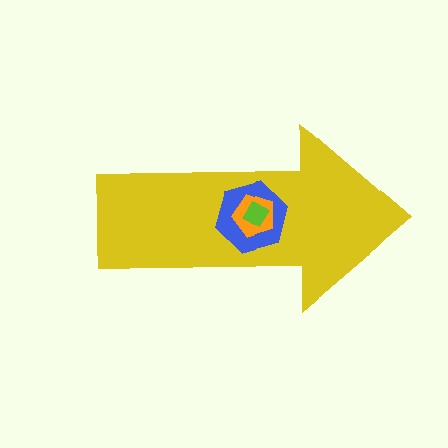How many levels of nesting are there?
4.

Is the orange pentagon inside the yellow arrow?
Yes.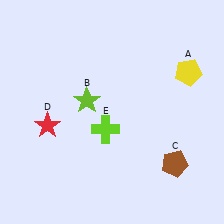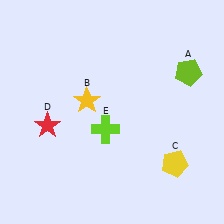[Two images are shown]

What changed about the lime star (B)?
In Image 1, B is lime. In Image 2, it changed to yellow.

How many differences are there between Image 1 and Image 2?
There are 3 differences between the two images.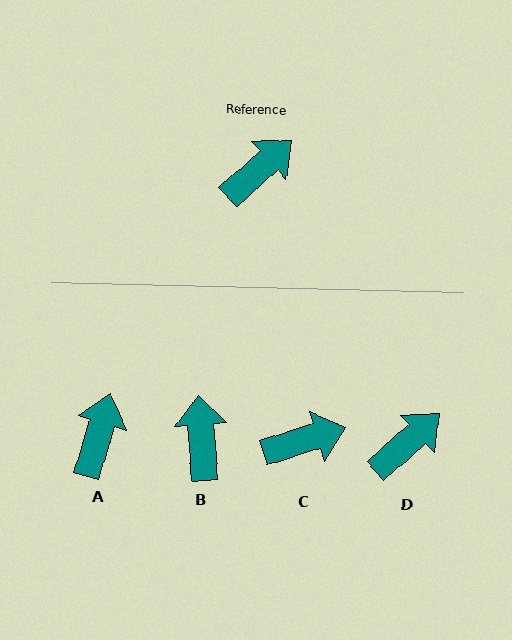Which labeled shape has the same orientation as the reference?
D.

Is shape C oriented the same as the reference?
No, it is off by about 24 degrees.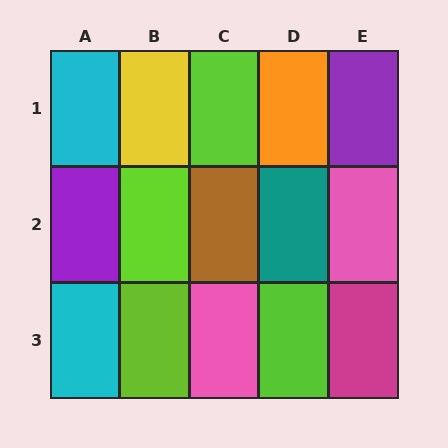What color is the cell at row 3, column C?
Pink.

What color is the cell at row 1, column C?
Lime.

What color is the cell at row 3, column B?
Lime.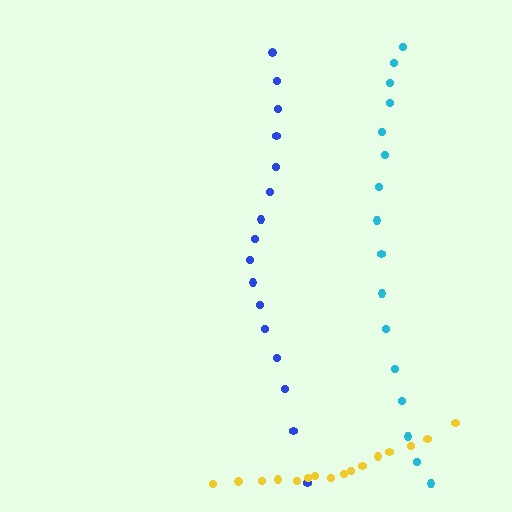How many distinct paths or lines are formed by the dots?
There are 3 distinct paths.